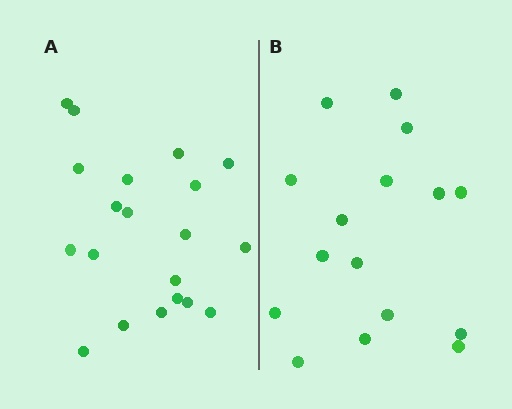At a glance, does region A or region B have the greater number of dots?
Region A (the left region) has more dots.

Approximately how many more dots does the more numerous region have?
Region A has about 4 more dots than region B.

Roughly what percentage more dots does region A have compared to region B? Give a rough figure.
About 25% more.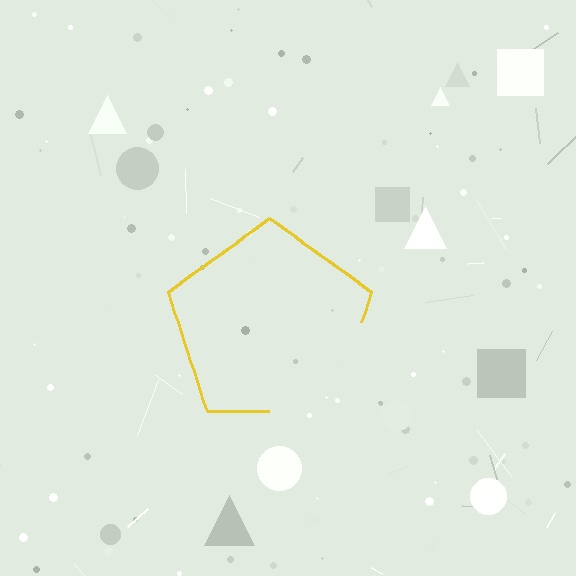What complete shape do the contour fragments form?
The contour fragments form a pentagon.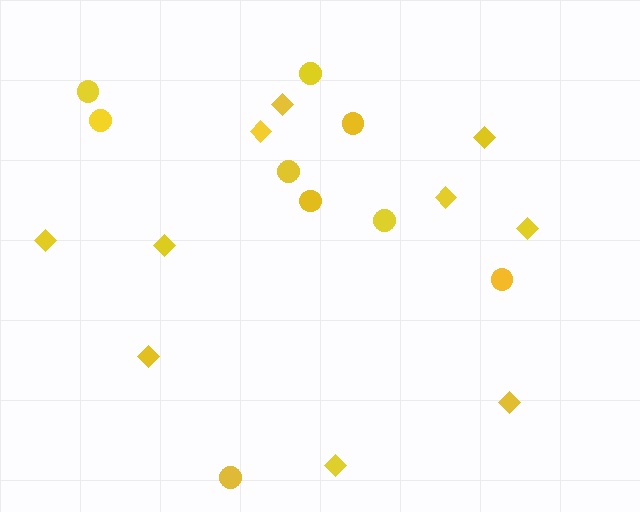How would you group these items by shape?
There are 2 groups: one group of circles (9) and one group of diamonds (10).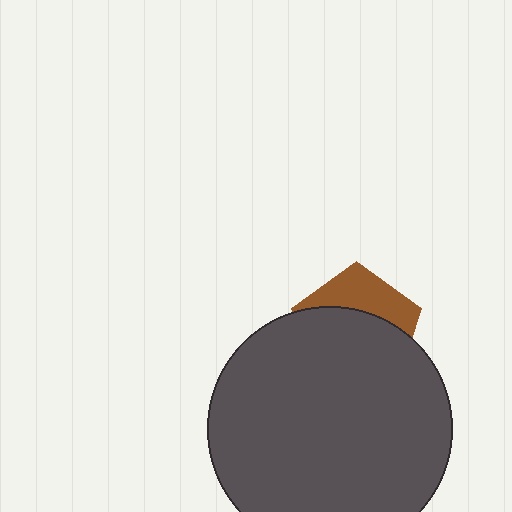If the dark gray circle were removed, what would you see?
You would see the complete brown pentagon.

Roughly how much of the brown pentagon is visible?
A small part of it is visible (roughly 34%).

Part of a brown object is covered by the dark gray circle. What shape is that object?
It is a pentagon.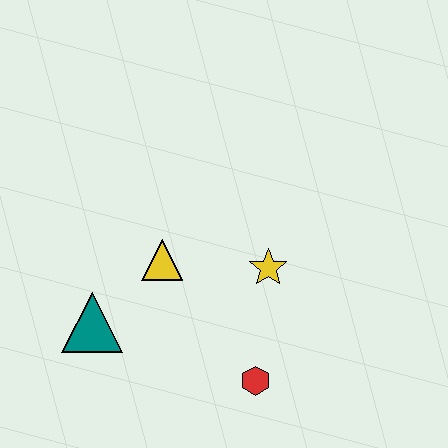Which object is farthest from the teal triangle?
The yellow star is farthest from the teal triangle.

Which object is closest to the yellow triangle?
The teal triangle is closest to the yellow triangle.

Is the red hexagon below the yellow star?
Yes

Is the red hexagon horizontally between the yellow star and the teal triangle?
Yes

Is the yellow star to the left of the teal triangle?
No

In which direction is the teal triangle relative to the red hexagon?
The teal triangle is to the left of the red hexagon.